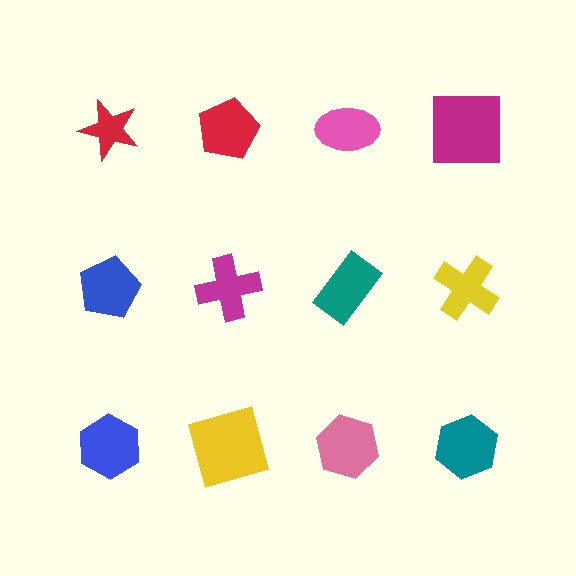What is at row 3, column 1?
A blue hexagon.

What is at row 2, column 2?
A magenta cross.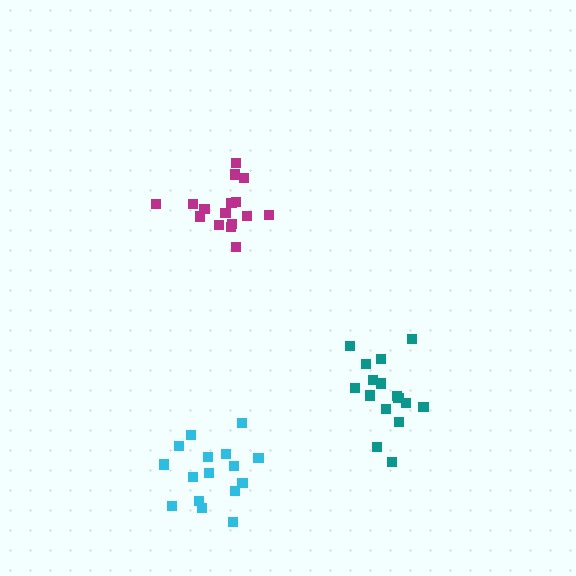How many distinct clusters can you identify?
There are 3 distinct clusters.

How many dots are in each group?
Group 1: 16 dots, Group 2: 16 dots, Group 3: 16 dots (48 total).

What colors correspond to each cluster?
The clusters are colored: cyan, teal, magenta.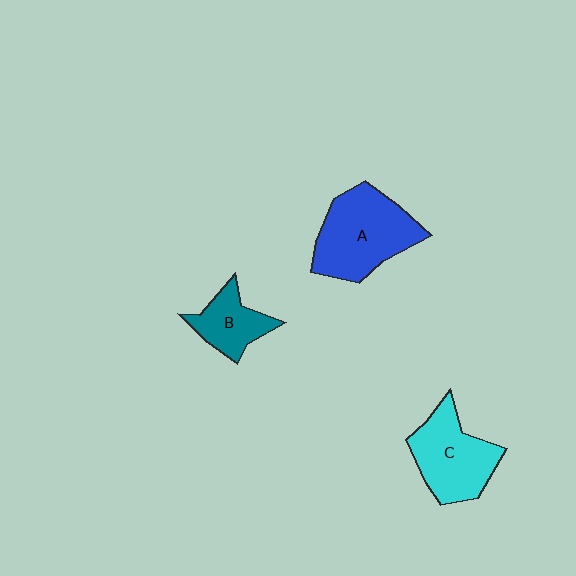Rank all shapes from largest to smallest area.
From largest to smallest: A (blue), C (cyan), B (teal).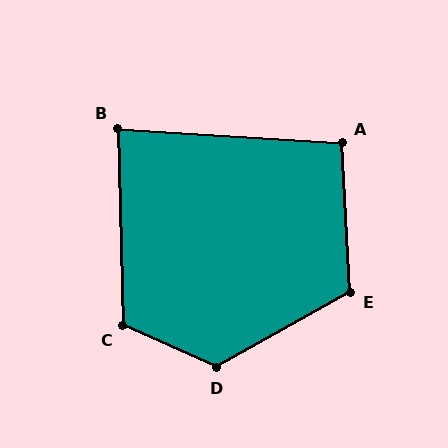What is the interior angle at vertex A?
Approximately 97 degrees (obtuse).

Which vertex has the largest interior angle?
D, at approximately 127 degrees.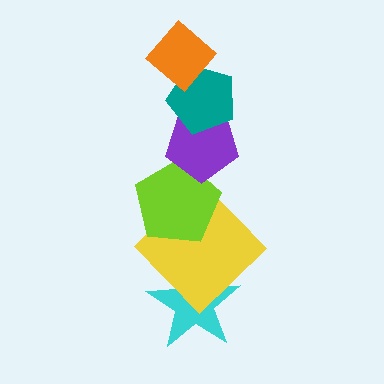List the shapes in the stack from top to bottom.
From top to bottom: the orange diamond, the teal pentagon, the purple pentagon, the lime pentagon, the yellow diamond, the cyan star.